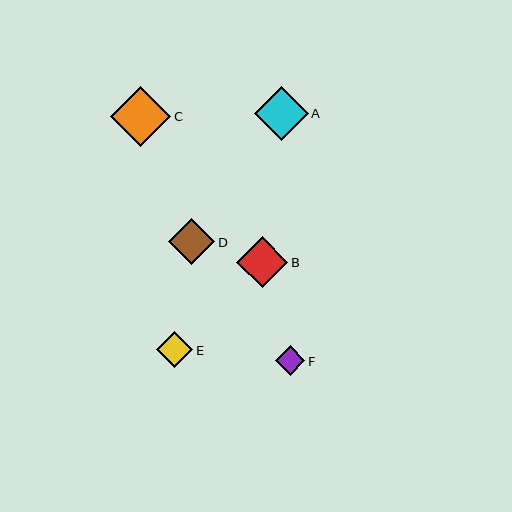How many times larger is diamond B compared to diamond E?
Diamond B is approximately 1.4 times the size of diamond E.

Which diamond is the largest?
Diamond C is the largest with a size of approximately 61 pixels.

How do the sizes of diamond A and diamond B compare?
Diamond A and diamond B are approximately the same size.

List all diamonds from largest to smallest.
From largest to smallest: C, A, B, D, E, F.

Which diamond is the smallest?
Diamond F is the smallest with a size of approximately 30 pixels.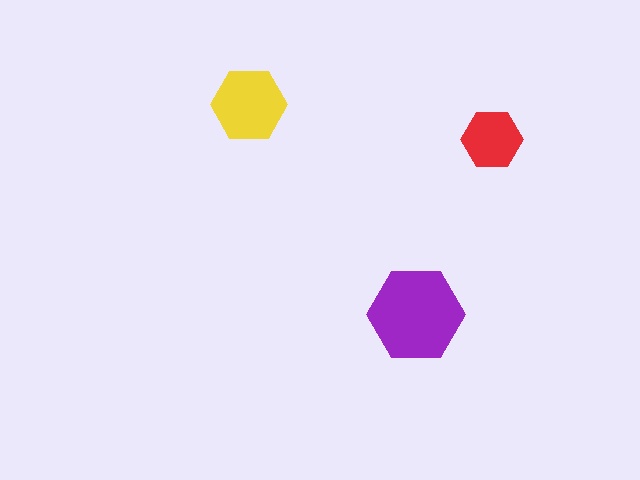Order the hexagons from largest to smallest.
the purple one, the yellow one, the red one.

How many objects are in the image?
There are 3 objects in the image.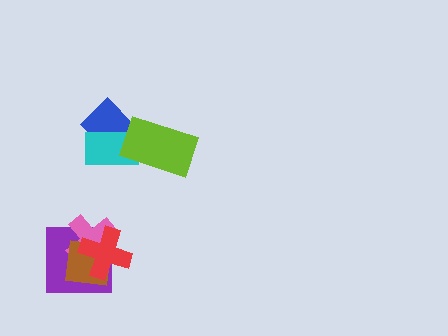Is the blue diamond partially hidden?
Yes, it is partially covered by another shape.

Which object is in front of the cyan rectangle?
The lime rectangle is in front of the cyan rectangle.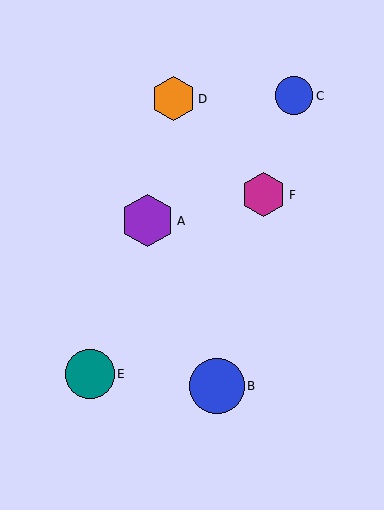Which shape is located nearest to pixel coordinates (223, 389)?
The blue circle (labeled B) at (217, 386) is nearest to that location.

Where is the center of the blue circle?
The center of the blue circle is at (217, 386).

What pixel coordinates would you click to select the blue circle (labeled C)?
Click at (294, 96) to select the blue circle C.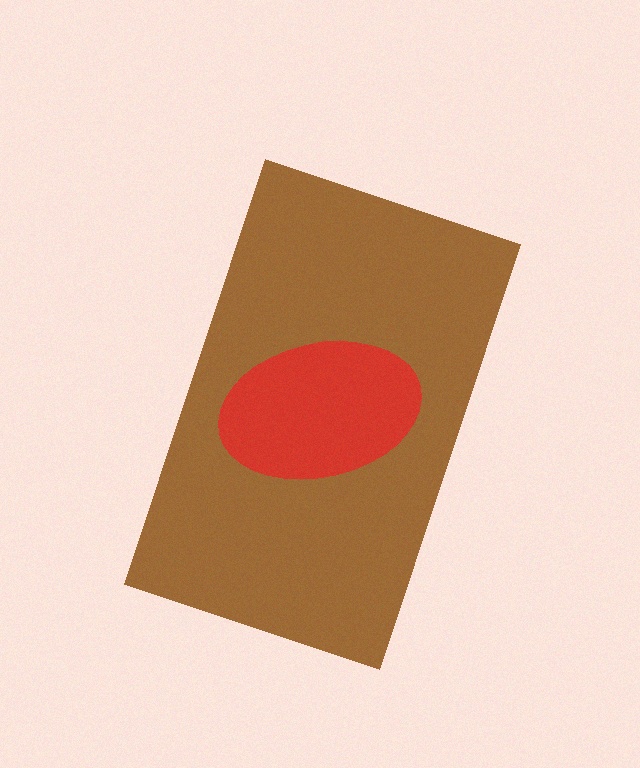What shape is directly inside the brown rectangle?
The red ellipse.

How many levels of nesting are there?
2.